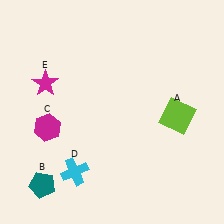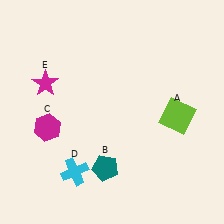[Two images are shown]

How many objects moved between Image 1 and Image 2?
1 object moved between the two images.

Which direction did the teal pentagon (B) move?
The teal pentagon (B) moved right.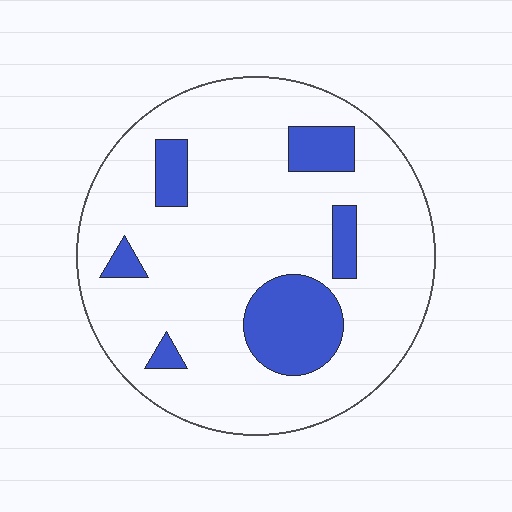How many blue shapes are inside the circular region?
6.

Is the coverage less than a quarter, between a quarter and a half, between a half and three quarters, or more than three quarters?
Less than a quarter.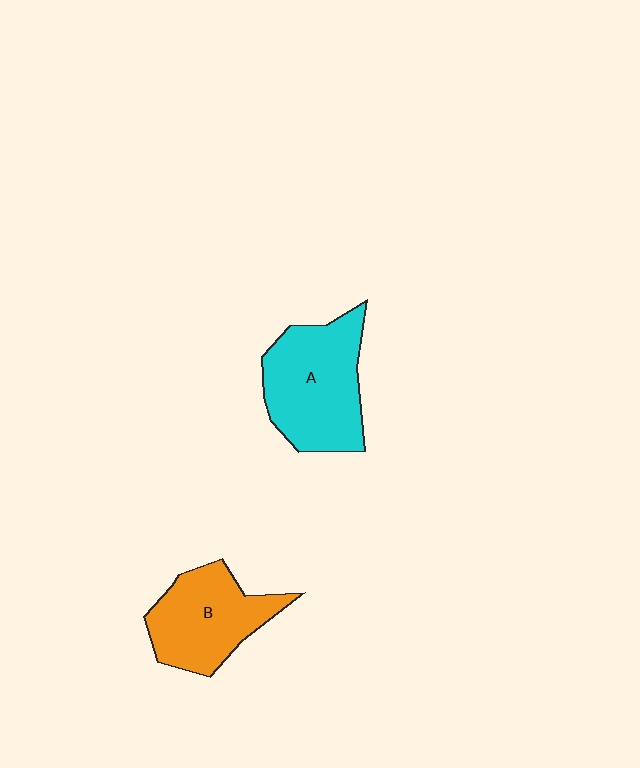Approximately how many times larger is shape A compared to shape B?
Approximately 1.2 times.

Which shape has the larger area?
Shape A (cyan).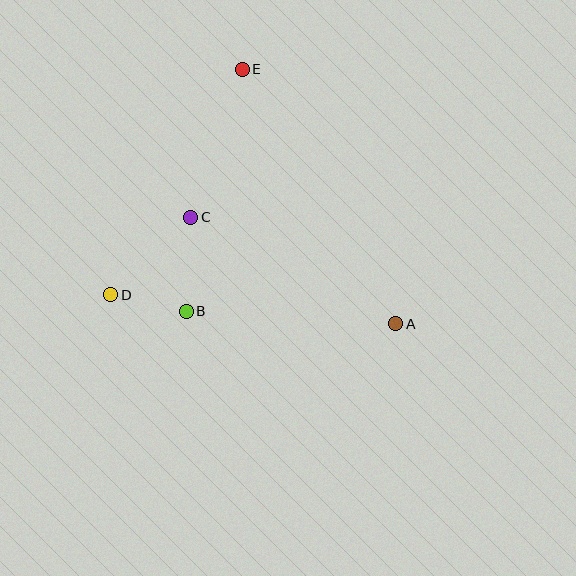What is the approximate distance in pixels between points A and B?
The distance between A and B is approximately 210 pixels.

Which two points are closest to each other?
Points B and D are closest to each other.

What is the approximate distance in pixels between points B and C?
The distance between B and C is approximately 94 pixels.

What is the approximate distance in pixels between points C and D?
The distance between C and D is approximately 112 pixels.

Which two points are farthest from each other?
Points A and E are farthest from each other.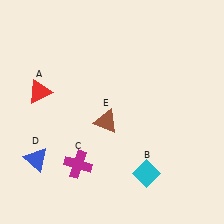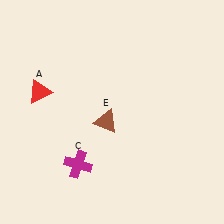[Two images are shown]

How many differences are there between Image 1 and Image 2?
There are 2 differences between the two images.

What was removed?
The cyan diamond (B), the blue triangle (D) were removed in Image 2.